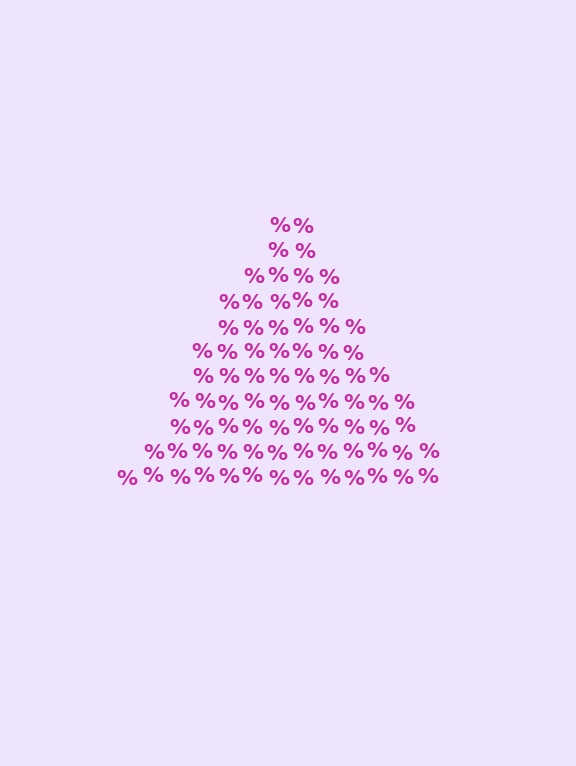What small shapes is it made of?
It is made of small percent signs.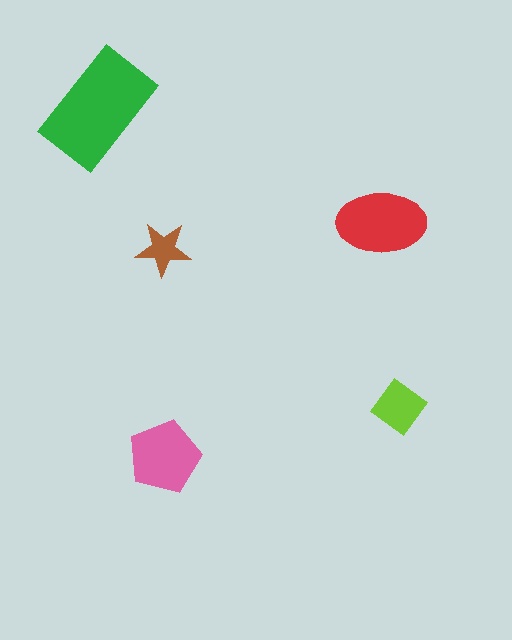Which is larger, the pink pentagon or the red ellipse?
The red ellipse.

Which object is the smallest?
The brown star.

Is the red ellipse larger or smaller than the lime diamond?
Larger.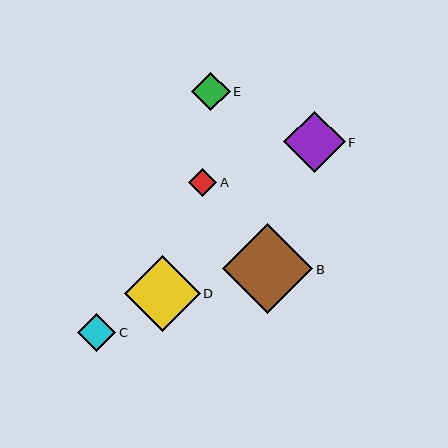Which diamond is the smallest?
Diamond A is the smallest with a size of approximately 28 pixels.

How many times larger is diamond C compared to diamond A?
Diamond C is approximately 1.3 times the size of diamond A.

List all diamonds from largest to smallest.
From largest to smallest: B, D, F, E, C, A.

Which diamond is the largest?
Diamond B is the largest with a size of approximately 90 pixels.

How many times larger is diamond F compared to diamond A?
Diamond F is approximately 2.2 times the size of diamond A.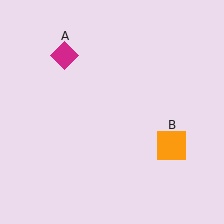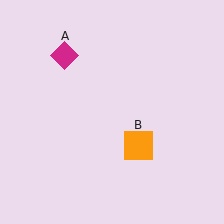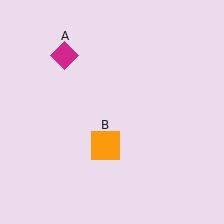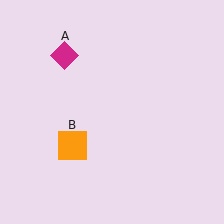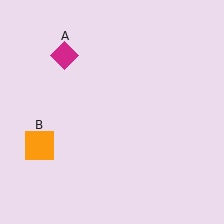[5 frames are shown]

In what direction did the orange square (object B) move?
The orange square (object B) moved left.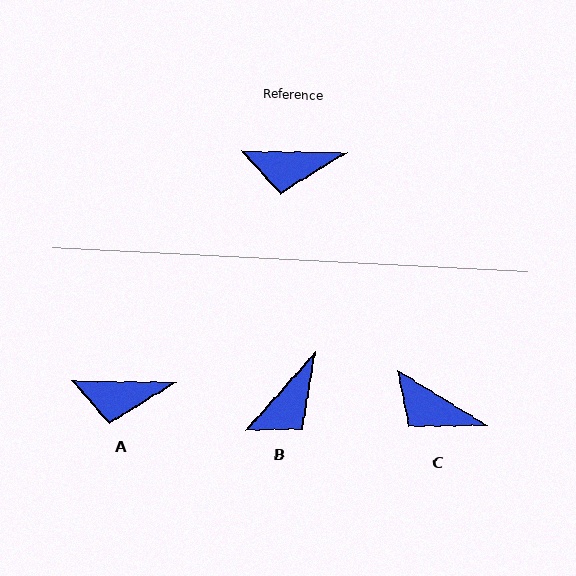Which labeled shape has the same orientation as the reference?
A.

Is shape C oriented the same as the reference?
No, it is off by about 31 degrees.